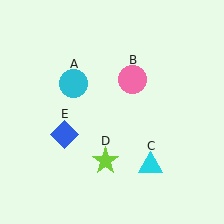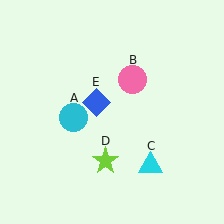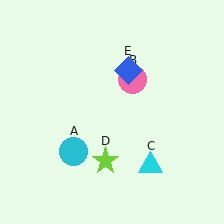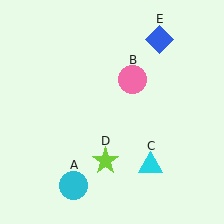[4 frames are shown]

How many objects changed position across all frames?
2 objects changed position: cyan circle (object A), blue diamond (object E).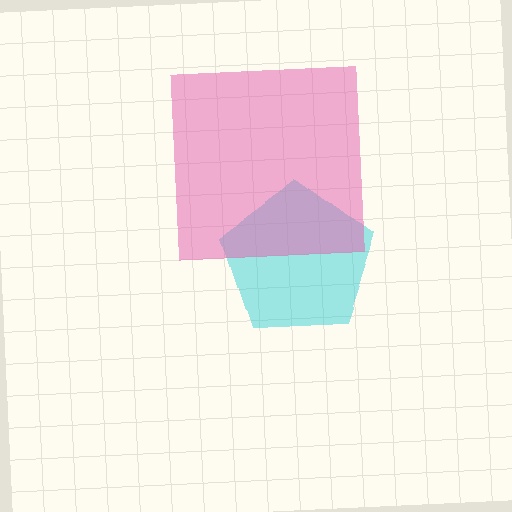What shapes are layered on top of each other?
The layered shapes are: a cyan pentagon, a pink square.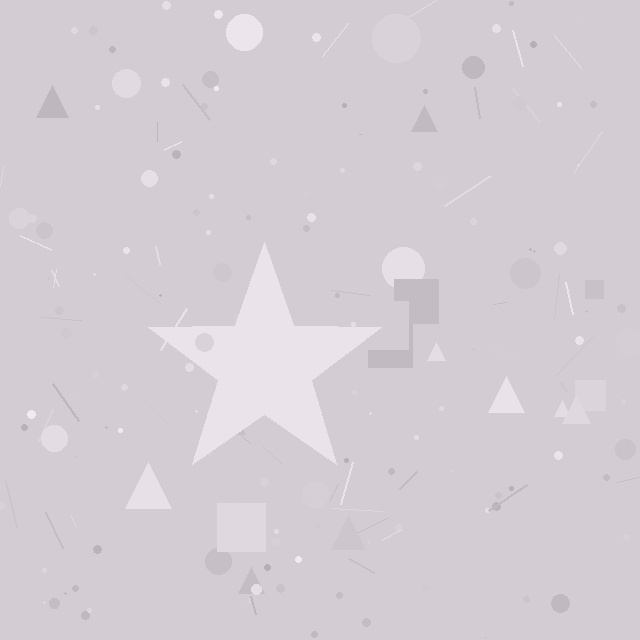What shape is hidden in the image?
A star is hidden in the image.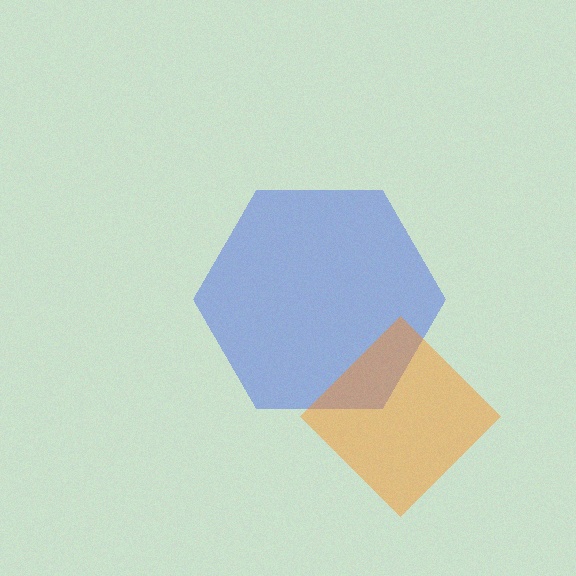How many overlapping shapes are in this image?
There are 2 overlapping shapes in the image.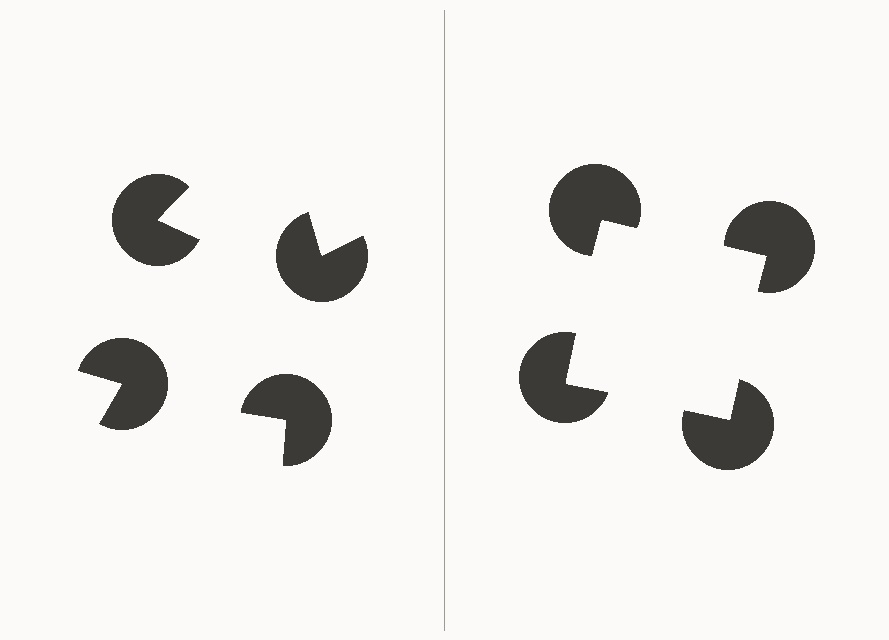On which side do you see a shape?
An illusory square appears on the right side. On the left side the wedge cuts are rotated, so no coherent shape forms.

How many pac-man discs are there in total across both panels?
8 — 4 on each side.